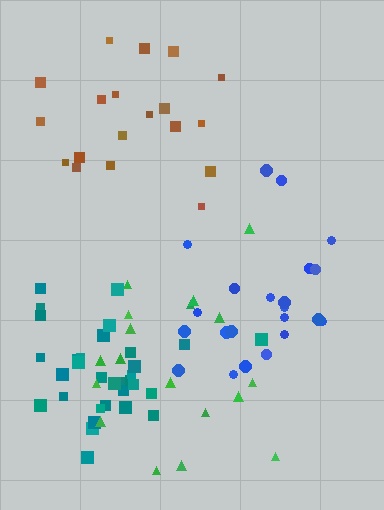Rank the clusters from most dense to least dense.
teal, blue, brown, green.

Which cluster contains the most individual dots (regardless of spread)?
Teal (32).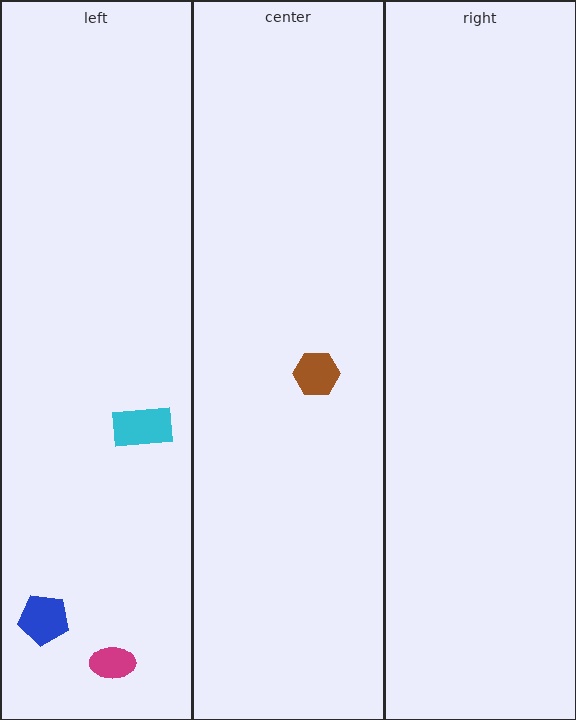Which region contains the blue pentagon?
The left region.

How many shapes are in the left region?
3.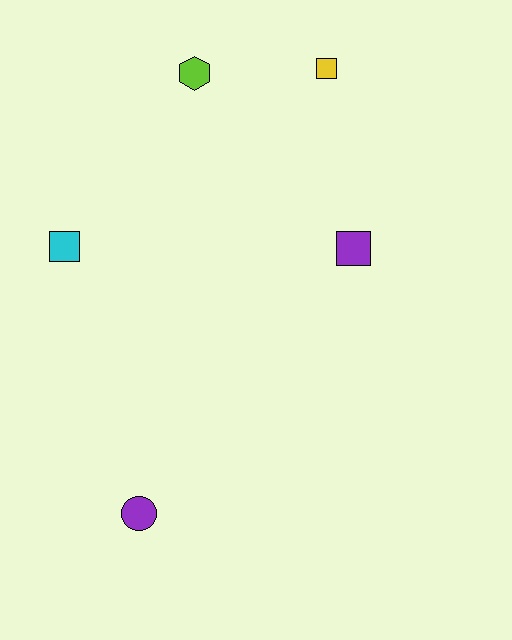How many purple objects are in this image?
There are 2 purple objects.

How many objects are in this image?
There are 5 objects.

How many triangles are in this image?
There are no triangles.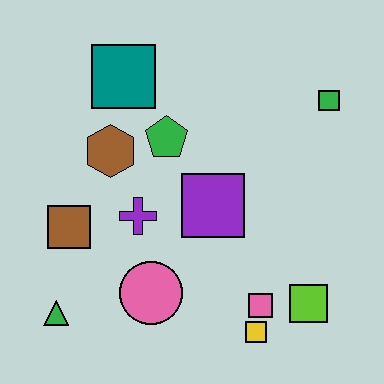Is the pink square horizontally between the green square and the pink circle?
Yes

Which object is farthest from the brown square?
The green square is farthest from the brown square.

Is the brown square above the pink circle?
Yes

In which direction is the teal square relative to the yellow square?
The teal square is above the yellow square.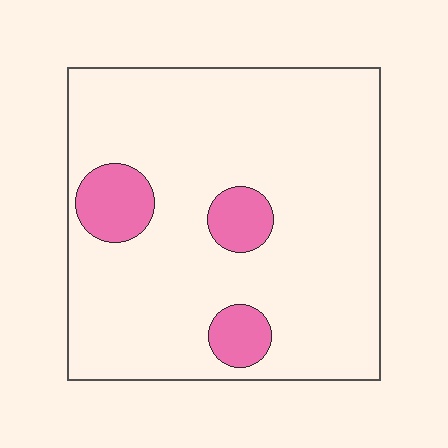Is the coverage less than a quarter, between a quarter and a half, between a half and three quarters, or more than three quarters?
Less than a quarter.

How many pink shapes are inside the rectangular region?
3.